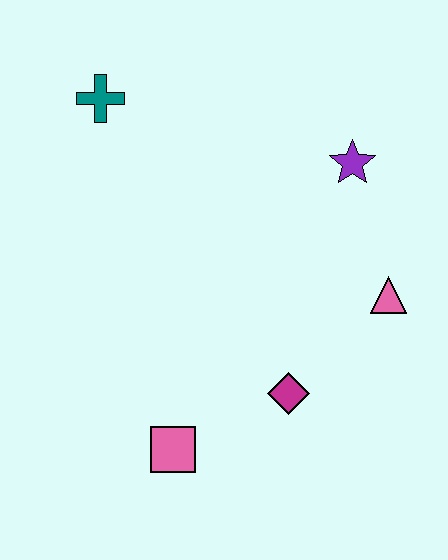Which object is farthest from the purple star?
The pink square is farthest from the purple star.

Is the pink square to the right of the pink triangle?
No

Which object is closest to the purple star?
The pink triangle is closest to the purple star.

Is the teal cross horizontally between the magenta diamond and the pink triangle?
No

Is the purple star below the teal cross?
Yes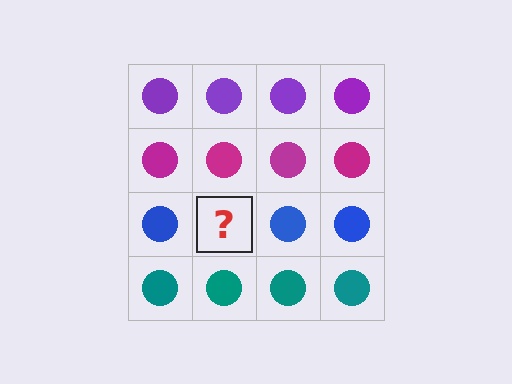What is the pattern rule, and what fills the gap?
The rule is that each row has a consistent color. The gap should be filled with a blue circle.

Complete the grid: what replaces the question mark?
The question mark should be replaced with a blue circle.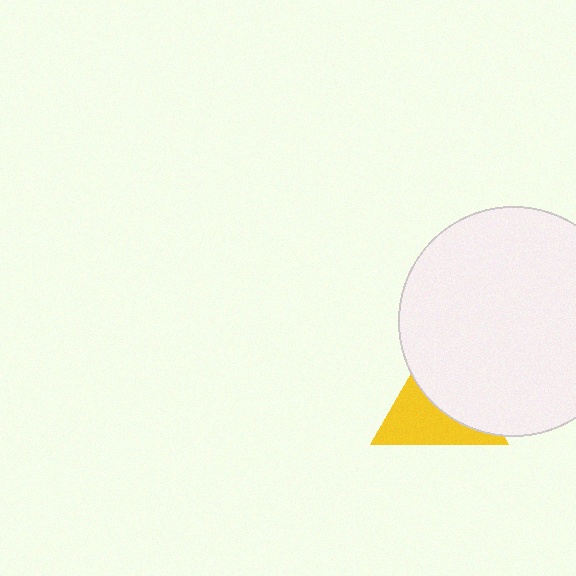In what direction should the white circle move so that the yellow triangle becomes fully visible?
The white circle should move toward the upper-right. That is the shortest direction to clear the overlap and leave the yellow triangle fully visible.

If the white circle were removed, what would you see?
You would see the complete yellow triangle.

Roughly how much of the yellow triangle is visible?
About half of it is visible (roughly 49%).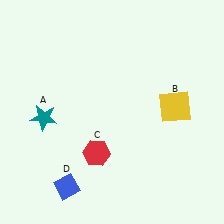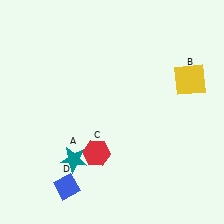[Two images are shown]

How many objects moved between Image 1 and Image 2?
2 objects moved between the two images.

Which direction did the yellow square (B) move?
The yellow square (B) moved up.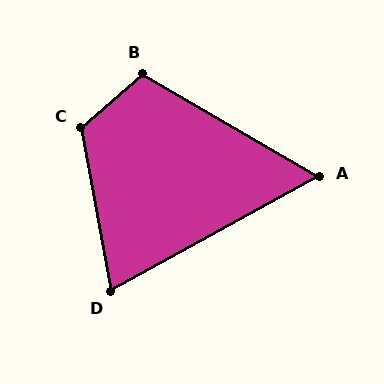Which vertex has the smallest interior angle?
A, at approximately 59 degrees.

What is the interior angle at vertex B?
Approximately 108 degrees (obtuse).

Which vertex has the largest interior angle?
C, at approximately 121 degrees.